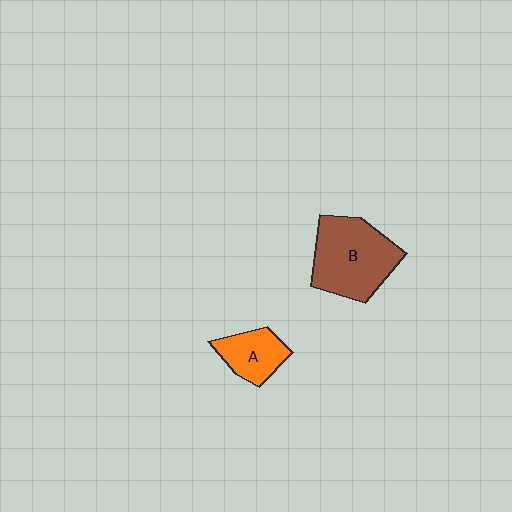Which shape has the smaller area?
Shape A (orange).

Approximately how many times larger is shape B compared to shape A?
Approximately 2.0 times.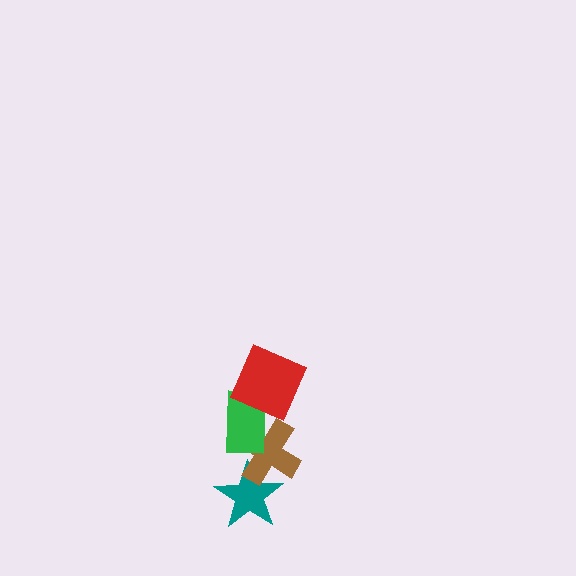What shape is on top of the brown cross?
The green rectangle is on top of the brown cross.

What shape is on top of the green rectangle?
The red square is on top of the green rectangle.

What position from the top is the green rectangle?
The green rectangle is 2nd from the top.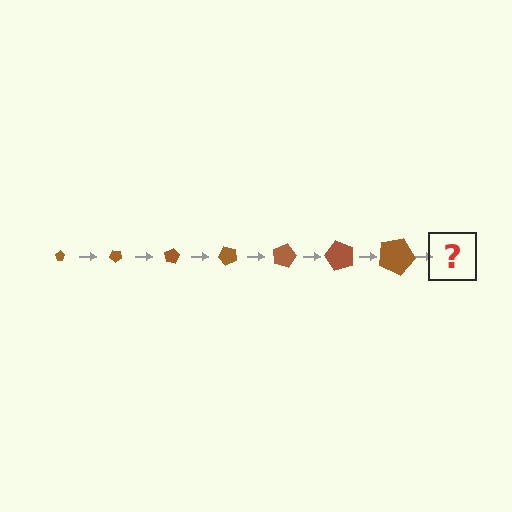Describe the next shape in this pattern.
It should be a pentagon, larger than the previous one and rotated 280 degrees from the start.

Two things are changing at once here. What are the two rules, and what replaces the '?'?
The two rules are that the pentagon grows larger each step and it rotates 40 degrees each step. The '?' should be a pentagon, larger than the previous one and rotated 280 degrees from the start.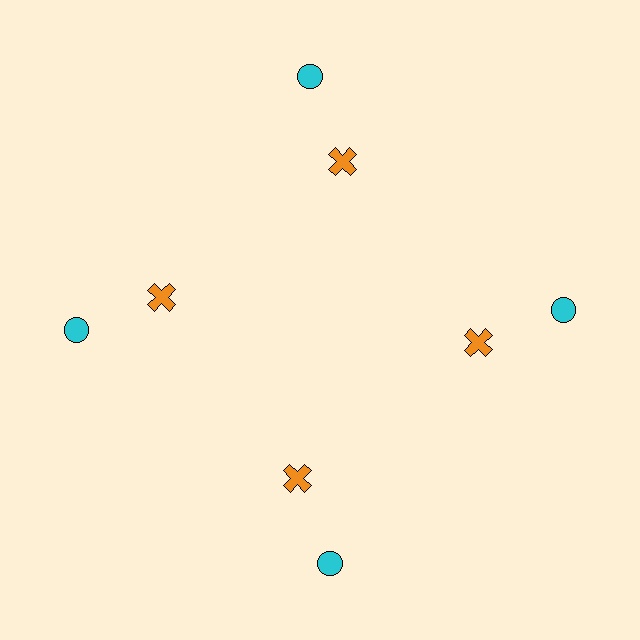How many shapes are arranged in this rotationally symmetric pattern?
There are 8 shapes, arranged in 4 groups of 2.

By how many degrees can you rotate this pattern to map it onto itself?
The pattern maps onto itself every 90 degrees of rotation.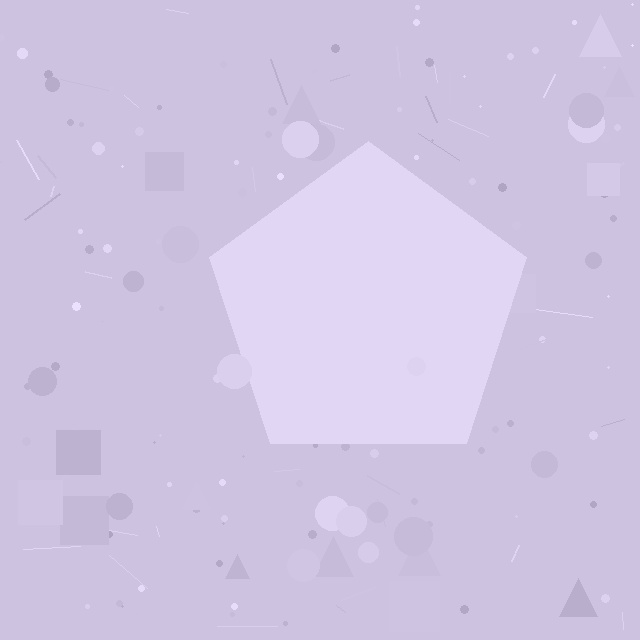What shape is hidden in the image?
A pentagon is hidden in the image.